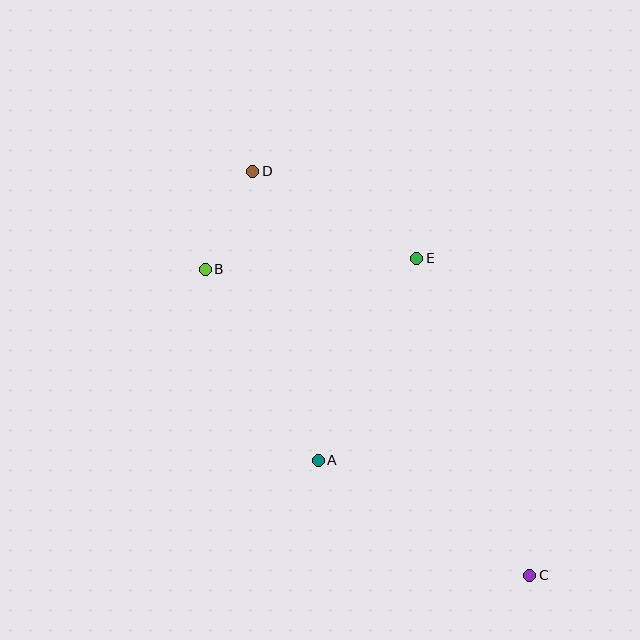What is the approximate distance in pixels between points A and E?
The distance between A and E is approximately 225 pixels.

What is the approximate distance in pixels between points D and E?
The distance between D and E is approximately 185 pixels.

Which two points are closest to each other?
Points B and D are closest to each other.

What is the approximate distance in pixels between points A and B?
The distance between A and B is approximately 222 pixels.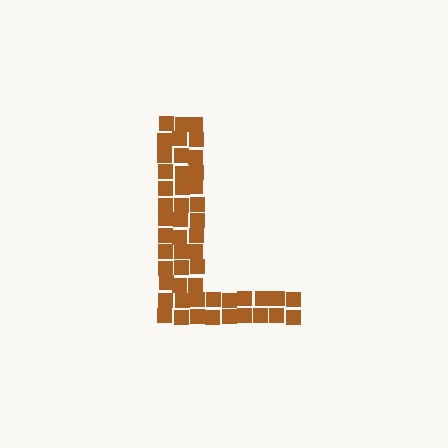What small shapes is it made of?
It is made of small squares.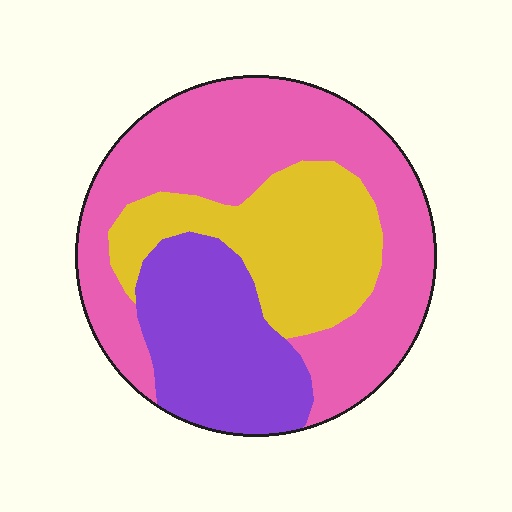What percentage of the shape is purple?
Purple takes up about one quarter (1/4) of the shape.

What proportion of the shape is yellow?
Yellow covers 26% of the shape.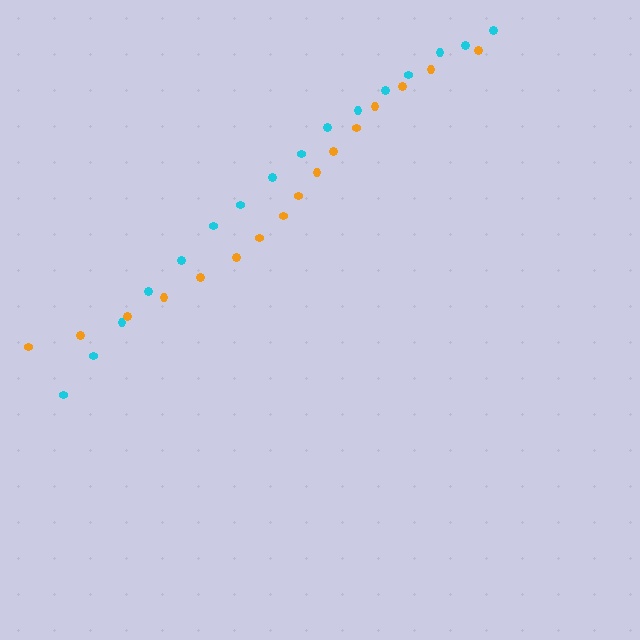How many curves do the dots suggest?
There are 2 distinct paths.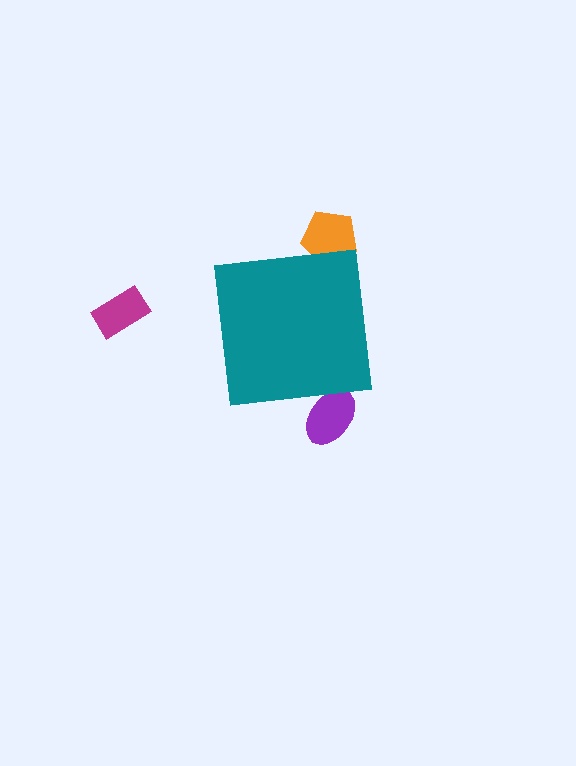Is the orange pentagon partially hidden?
Yes, the orange pentagon is partially hidden behind the teal square.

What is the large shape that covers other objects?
A teal square.